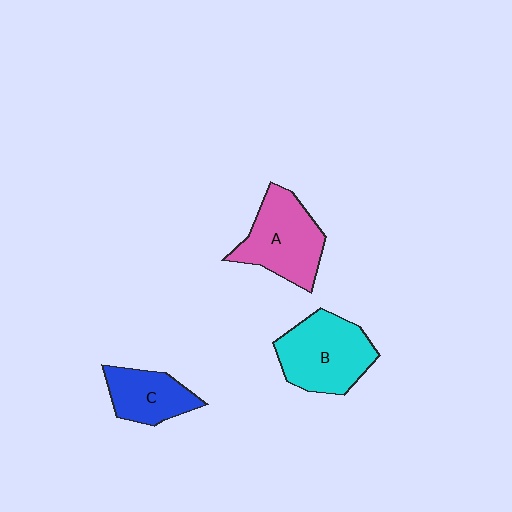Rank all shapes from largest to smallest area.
From largest to smallest: B (cyan), A (pink), C (blue).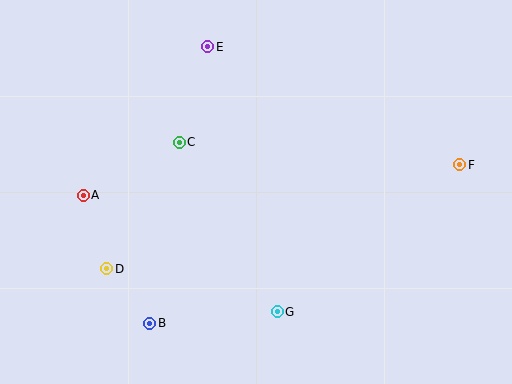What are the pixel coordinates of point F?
Point F is at (460, 165).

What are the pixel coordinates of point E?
Point E is at (208, 47).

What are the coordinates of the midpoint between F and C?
The midpoint between F and C is at (319, 154).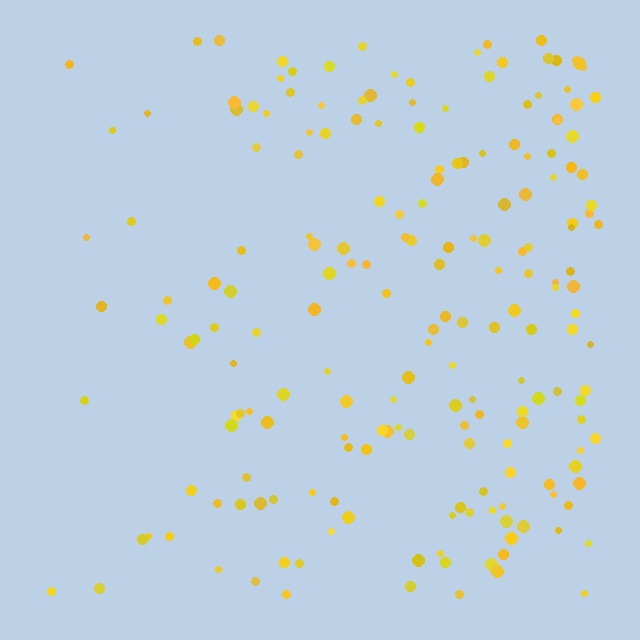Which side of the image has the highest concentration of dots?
The right.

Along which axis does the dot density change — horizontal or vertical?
Horizontal.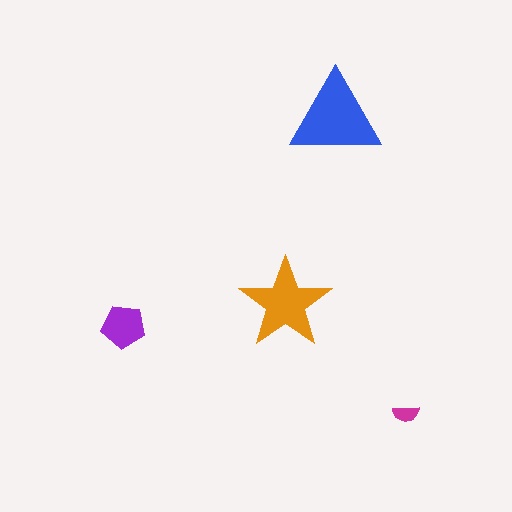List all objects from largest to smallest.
The blue triangle, the orange star, the purple pentagon, the magenta semicircle.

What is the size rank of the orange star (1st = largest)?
2nd.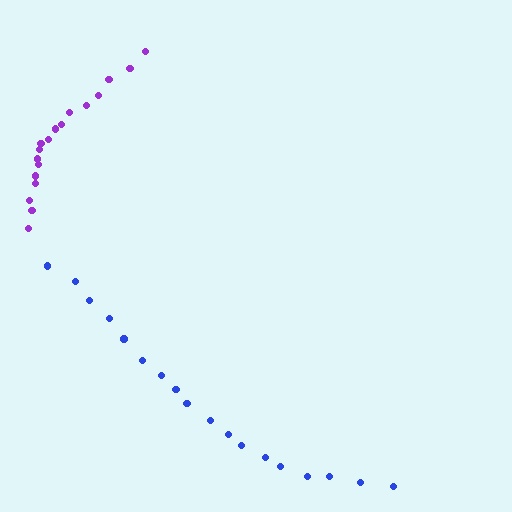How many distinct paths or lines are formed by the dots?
There are 2 distinct paths.